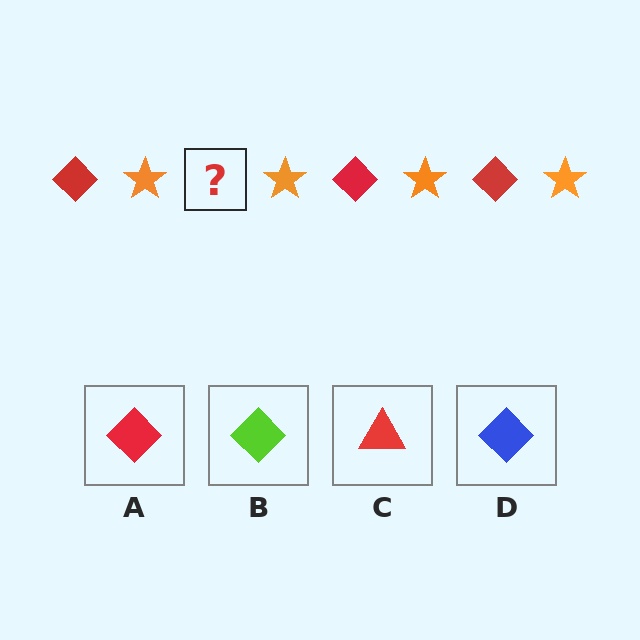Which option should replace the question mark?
Option A.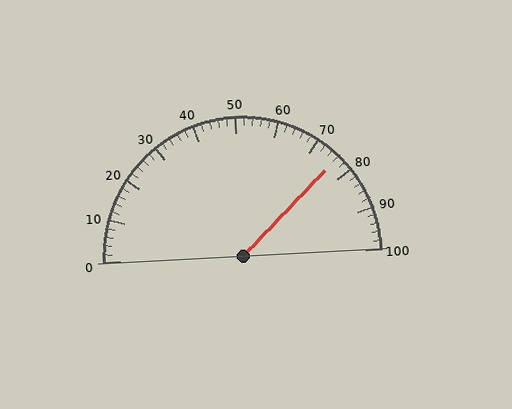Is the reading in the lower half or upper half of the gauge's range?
The reading is in the upper half of the range (0 to 100).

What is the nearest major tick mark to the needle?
The nearest major tick mark is 80.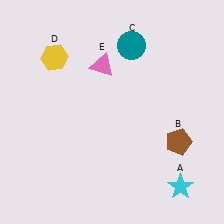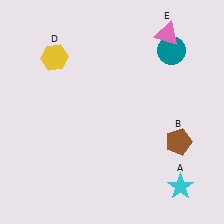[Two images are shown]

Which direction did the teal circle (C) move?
The teal circle (C) moved right.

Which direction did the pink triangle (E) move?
The pink triangle (E) moved right.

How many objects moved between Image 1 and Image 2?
2 objects moved between the two images.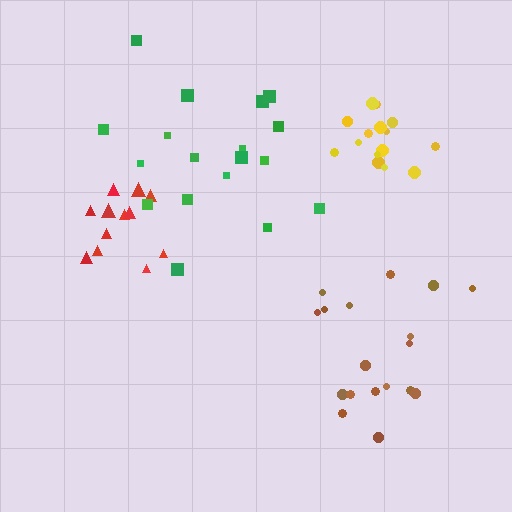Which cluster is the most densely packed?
Red.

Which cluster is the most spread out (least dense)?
Green.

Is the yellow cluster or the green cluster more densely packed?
Yellow.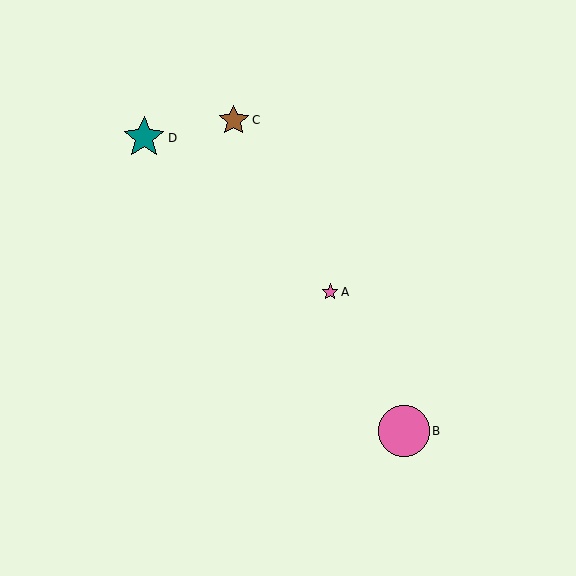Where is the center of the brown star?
The center of the brown star is at (234, 120).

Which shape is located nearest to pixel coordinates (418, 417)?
The pink circle (labeled B) at (404, 431) is nearest to that location.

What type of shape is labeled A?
Shape A is a pink star.